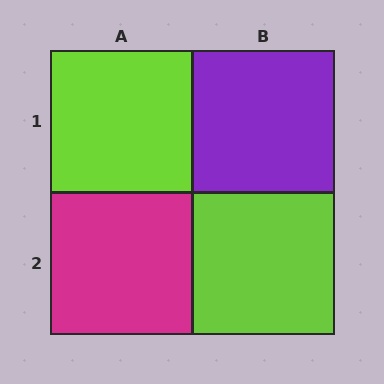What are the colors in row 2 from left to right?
Magenta, lime.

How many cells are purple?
1 cell is purple.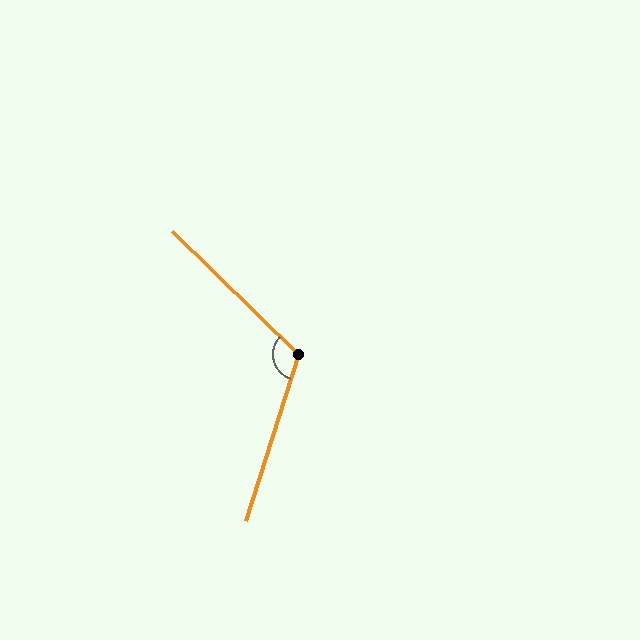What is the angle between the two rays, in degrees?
Approximately 117 degrees.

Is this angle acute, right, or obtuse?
It is obtuse.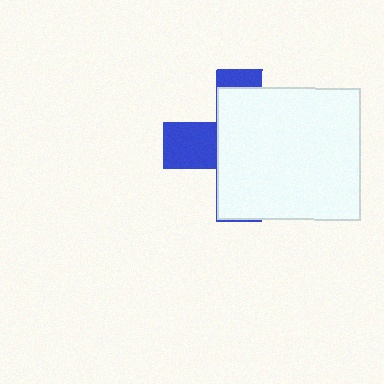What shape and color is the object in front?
The object in front is a white rectangle.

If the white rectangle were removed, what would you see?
You would see the complete blue cross.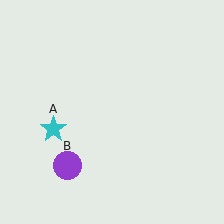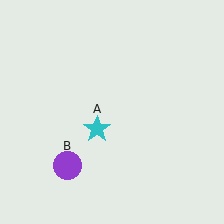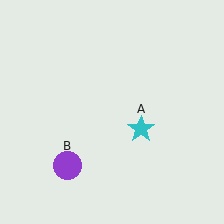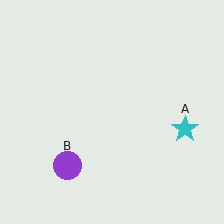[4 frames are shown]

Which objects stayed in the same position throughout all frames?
Purple circle (object B) remained stationary.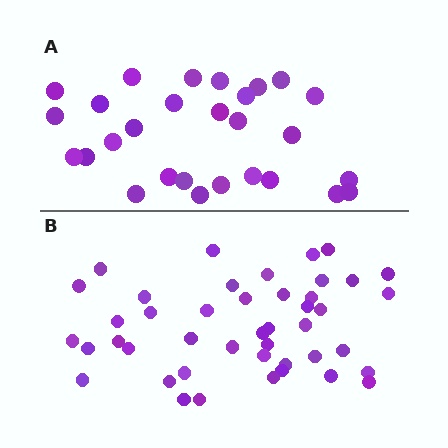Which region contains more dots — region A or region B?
Region B (the bottom region) has more dots.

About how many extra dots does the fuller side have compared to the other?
Region B has approximately 15 more dots than region A.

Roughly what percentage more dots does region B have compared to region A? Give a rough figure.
About 55% more.